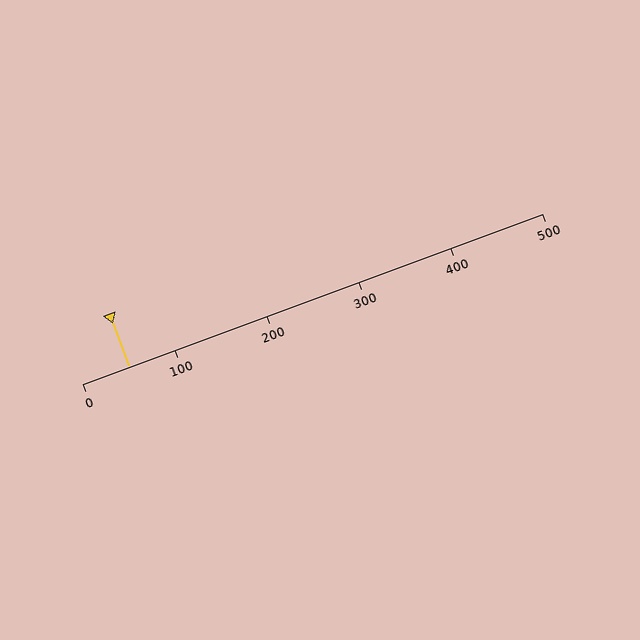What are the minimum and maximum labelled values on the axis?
The axis runs from 0 to 500.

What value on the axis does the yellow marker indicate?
The marker indicates approximately 50.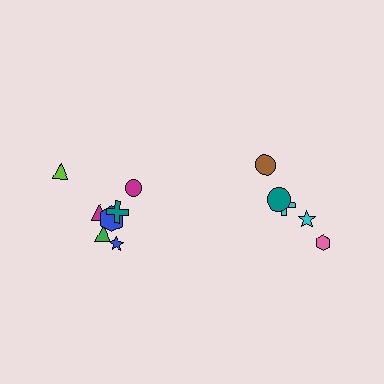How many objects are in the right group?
There are 5 objects.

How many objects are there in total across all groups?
There are 12 objects.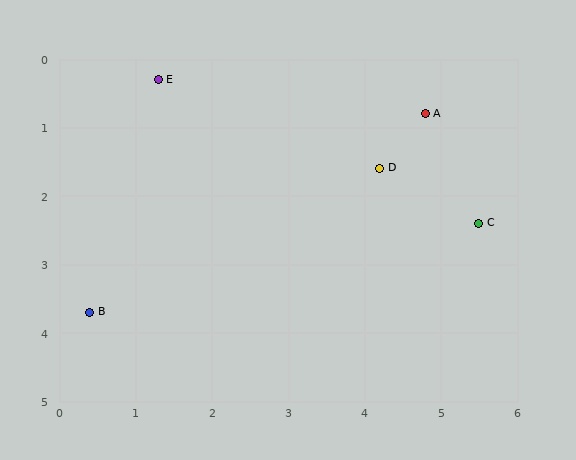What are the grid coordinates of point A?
Point A is at approximately (4.8, 0.8).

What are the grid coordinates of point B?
Point B is at approximately (0.4, 3.7).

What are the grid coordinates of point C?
Point C is at approximately (5.5, 2.4).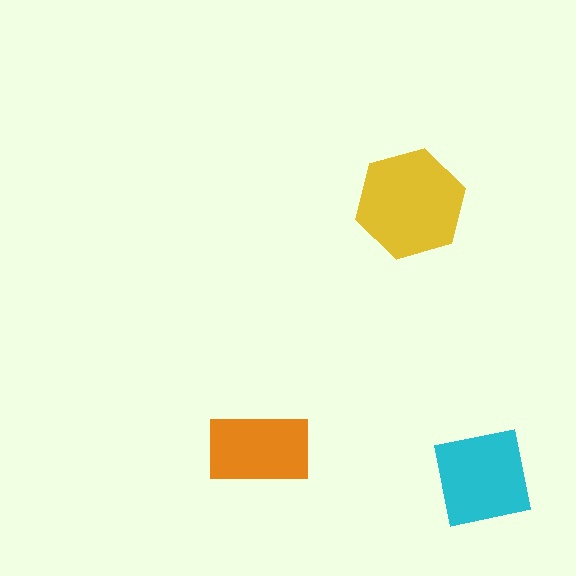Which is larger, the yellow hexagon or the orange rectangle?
The yellow hexagon.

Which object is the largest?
The yellow hexagon.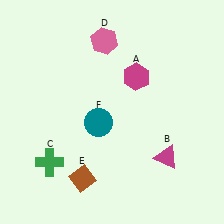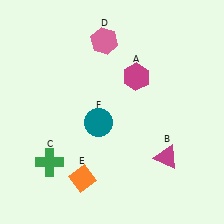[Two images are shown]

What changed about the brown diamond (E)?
In Image 1, E is brown. In Image 2, it changed to orange.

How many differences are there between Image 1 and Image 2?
There is 1 difference between the two images.